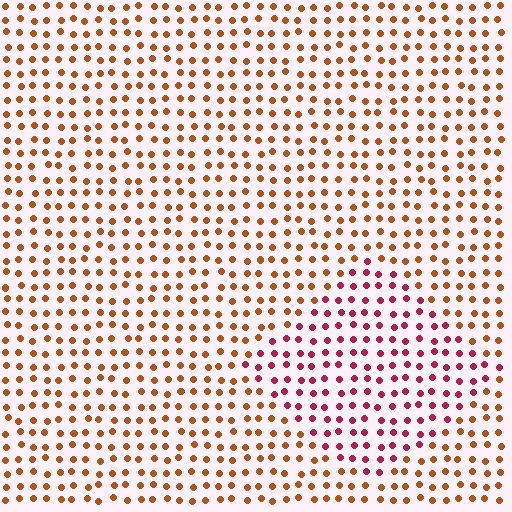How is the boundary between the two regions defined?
The boundary is defined purely by a slight shift in hue (about 45 degrees). Spacing, size, and orientation are identical on both sides.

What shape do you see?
I see a diamond.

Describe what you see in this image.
The image is filled with small brown elements in a uniform arrangement. A diamond-shaped region is visible where the elements are tinted to a slightly different hue, forming a subtle color boundary.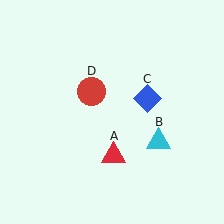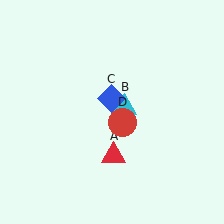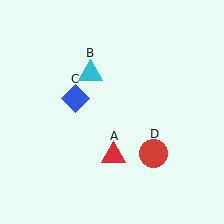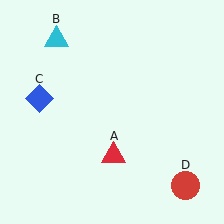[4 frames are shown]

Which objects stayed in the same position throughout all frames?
Red triangle (object A) remained stationary.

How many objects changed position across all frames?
3 objects changed position: cyan triangle (object B), blue diamond (object C), red circle (object D).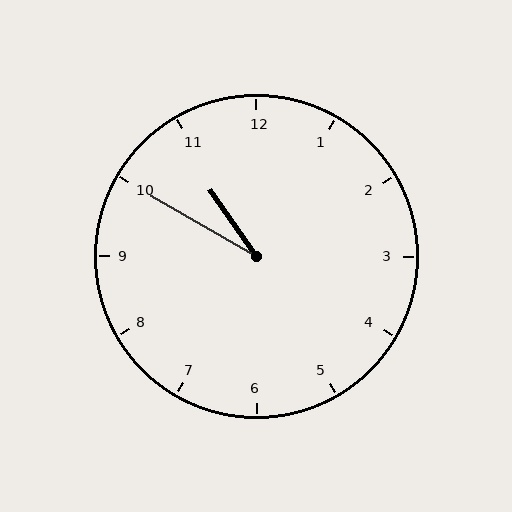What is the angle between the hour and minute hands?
Approximately 25 degrees.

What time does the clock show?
10:50.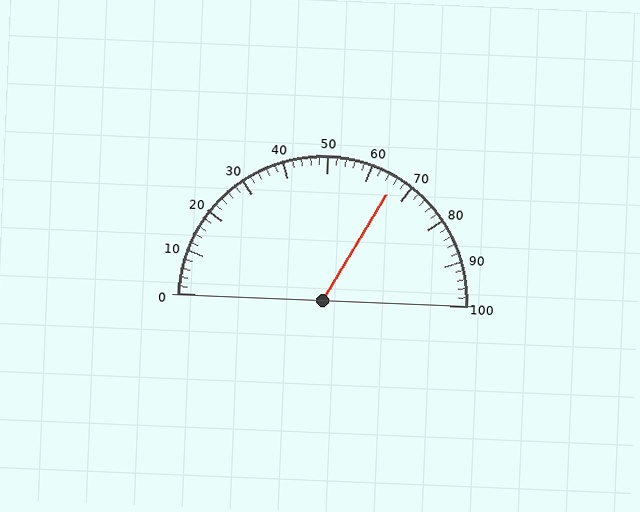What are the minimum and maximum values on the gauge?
The gauge ranges from 0 to 100.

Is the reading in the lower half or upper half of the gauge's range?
The reading is in the upper half of the range (0 to 100).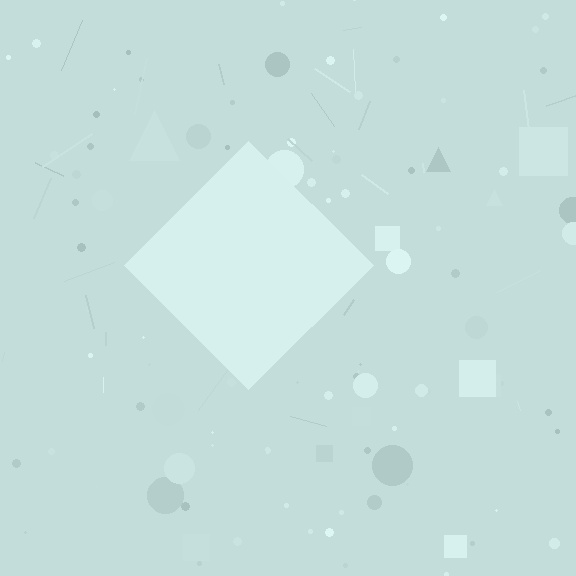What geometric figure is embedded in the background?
A diamond is embedded in the background.